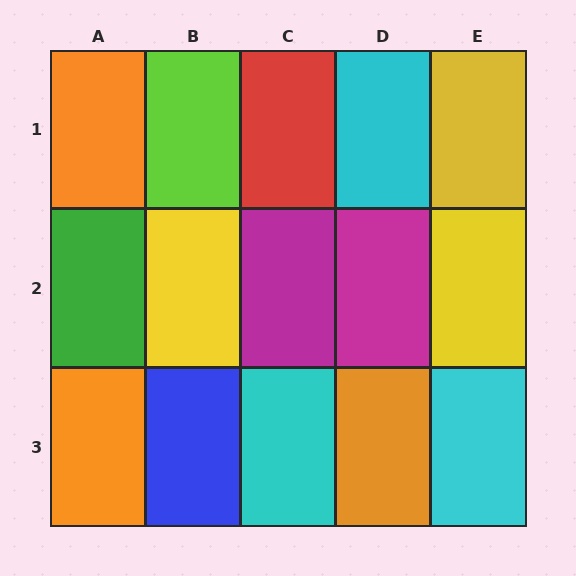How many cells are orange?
3 cells are orange.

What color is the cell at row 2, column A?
Green.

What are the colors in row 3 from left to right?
Orange, blue, cyan, orange, cyan.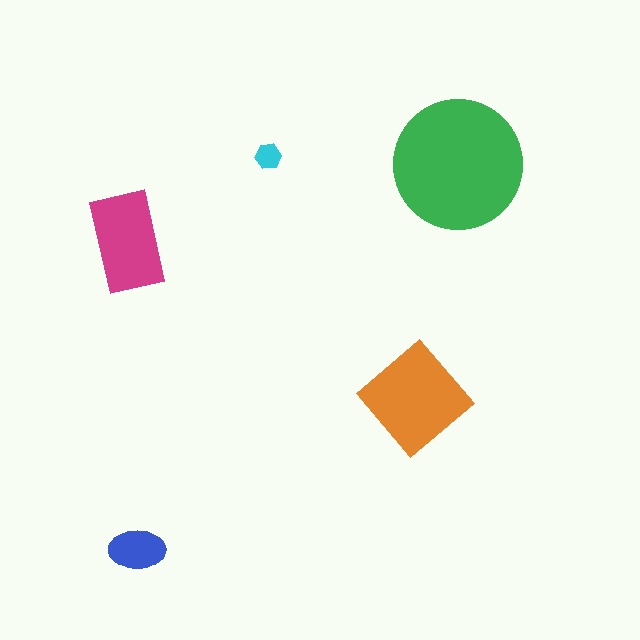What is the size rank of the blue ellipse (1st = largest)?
4th.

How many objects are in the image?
There are 5 objects in the image.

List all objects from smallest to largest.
The cyan hexagon, the blue ellipse, the magenta rectangle, the orange diamond, the green circle.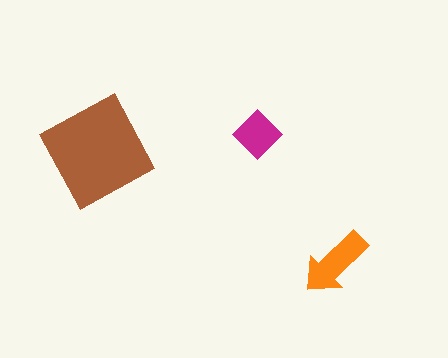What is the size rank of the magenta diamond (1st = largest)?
3rd.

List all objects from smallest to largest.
The magenta diamond, the orange arrow, the brown square.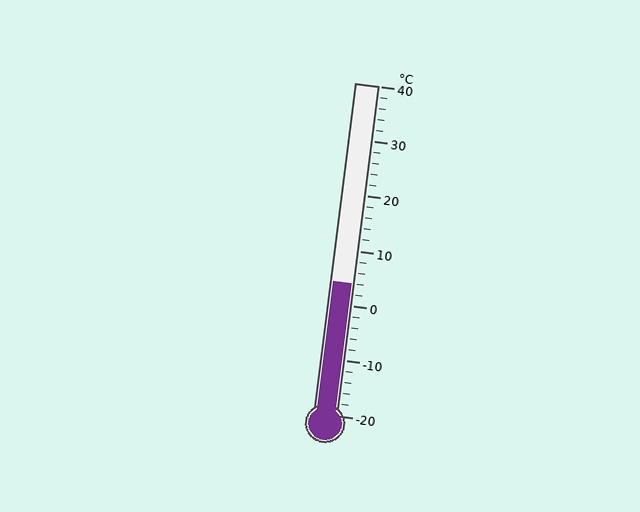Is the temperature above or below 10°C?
The temperature is below 10°C.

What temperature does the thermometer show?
The thermometer shows approximately 4°C.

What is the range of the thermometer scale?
The thermometer scale ranges from -20°C to 40°C.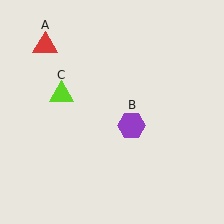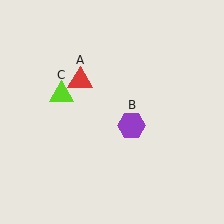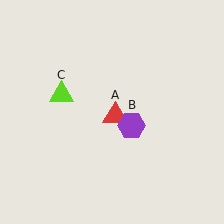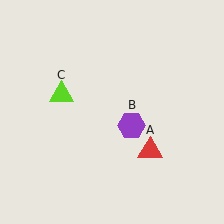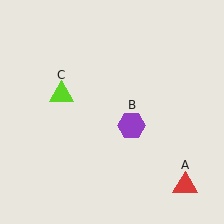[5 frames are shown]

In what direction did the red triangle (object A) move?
The red triangle (object A) moved down and to the right.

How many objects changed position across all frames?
1 object changed position: red triangle (object A).